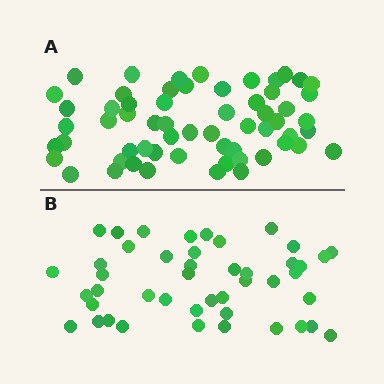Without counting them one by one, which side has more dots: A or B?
Region A (the top region) has more dots.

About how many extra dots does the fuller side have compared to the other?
Region A has approximately 15 more dots than region B.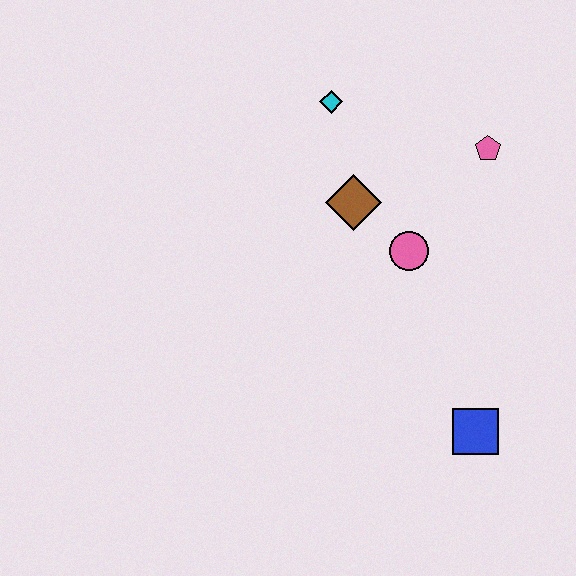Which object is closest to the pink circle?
The brown diamond is closest to the pink circle.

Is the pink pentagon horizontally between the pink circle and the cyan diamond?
No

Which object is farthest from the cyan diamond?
The blue square is farthest from the cyan diamond.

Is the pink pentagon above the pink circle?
Yes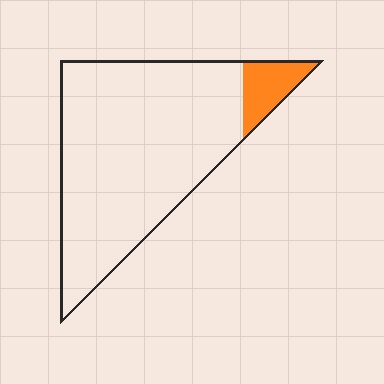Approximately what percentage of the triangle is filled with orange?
Approximately 10%.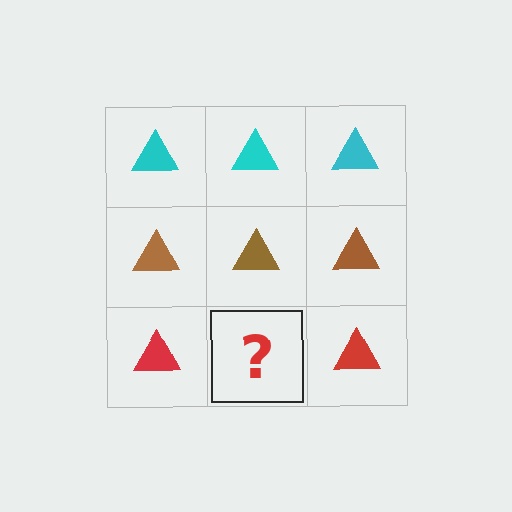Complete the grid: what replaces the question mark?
The question mark should be replaced with a red triangle.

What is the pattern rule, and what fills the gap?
The rule is that each row has a consistent color. The gap should be filled with a red triangle.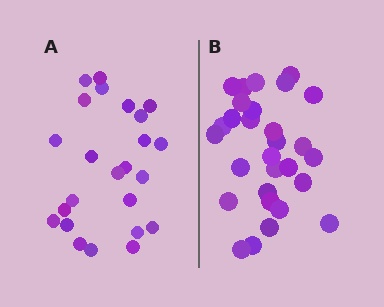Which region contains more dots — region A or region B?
Region B (the right region) has more dots.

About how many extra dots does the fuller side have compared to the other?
Region B has about 5 more dots than region A.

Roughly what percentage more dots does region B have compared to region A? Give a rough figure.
About 20% more.